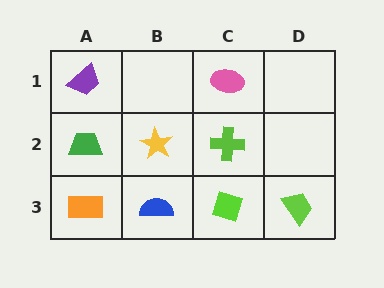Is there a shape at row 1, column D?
No, that cell is empty.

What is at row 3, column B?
A blue semicircle.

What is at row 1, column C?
A pink ellipse.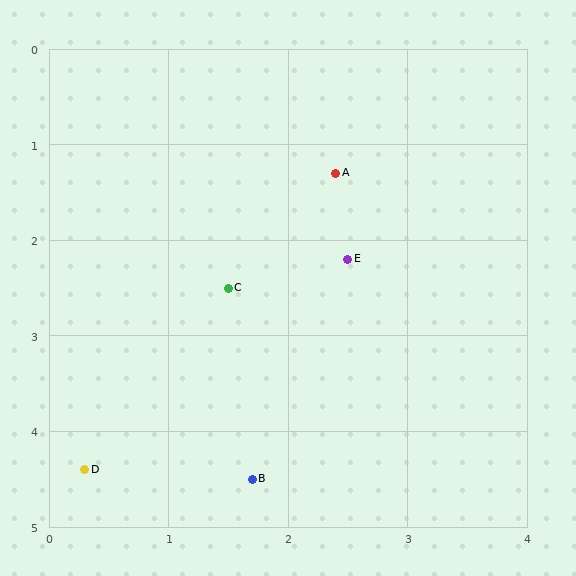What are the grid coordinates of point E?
Point E is at approximately (2.5, 2.2).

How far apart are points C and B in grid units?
Points C and B are about 2.0 grid units apart.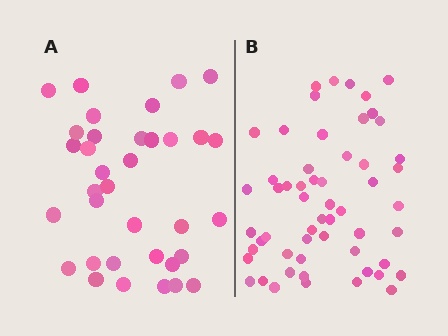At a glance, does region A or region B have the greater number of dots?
Region B (the right region) has more dots.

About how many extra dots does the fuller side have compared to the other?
Region B has approximately 20 more dots than region A.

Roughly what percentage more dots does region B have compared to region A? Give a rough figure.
About 60% more.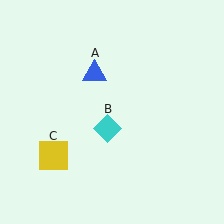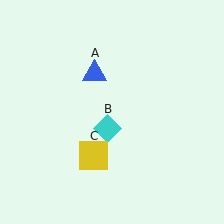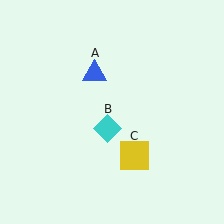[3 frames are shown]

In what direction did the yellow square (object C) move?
The yellow square (object C) moved right.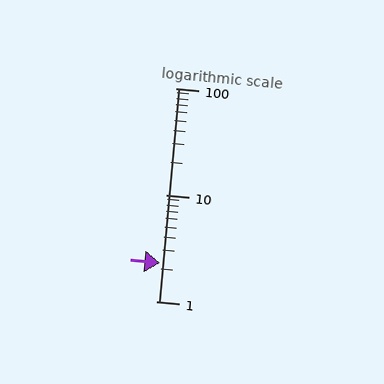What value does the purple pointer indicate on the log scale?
The pointer indicates approximately 2.3.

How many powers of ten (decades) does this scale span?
The scale spans 2 decades, from 1 to 100.